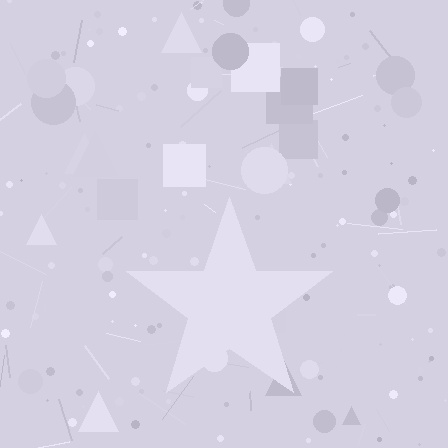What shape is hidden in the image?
A star is hidden in the image.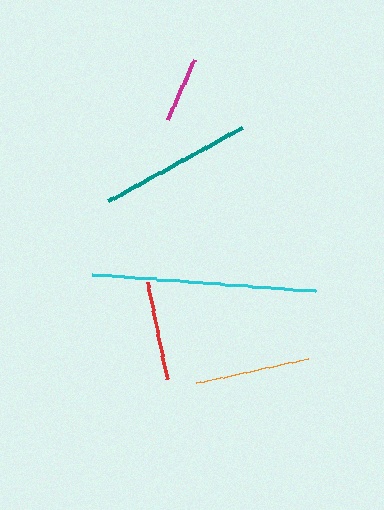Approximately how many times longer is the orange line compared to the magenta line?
The orange line is approximately 1.7 times the length of the magenta line.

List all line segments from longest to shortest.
From longest to shortest: cyan, teal, orange, red, magenta.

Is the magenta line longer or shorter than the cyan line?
The cyan line is longer than the magenta line.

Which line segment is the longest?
The cyan line is the longest at approximately 224 pixels.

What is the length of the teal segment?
The teal segment is approximately 152 pixels long.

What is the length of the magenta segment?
The magenta segment is approximately 66 pixels long.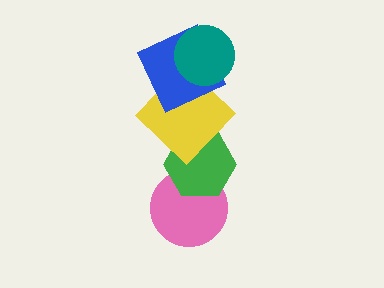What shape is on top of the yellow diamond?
The blue square is on top of the yellow diamond.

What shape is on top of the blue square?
The teal circle is on top of the blue square.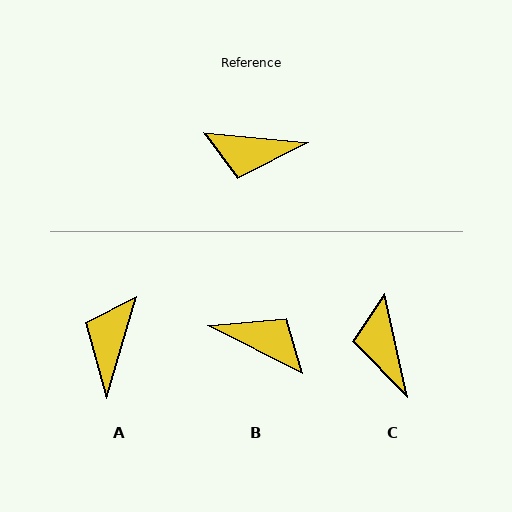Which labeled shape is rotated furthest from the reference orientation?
B, about 159 degrees away.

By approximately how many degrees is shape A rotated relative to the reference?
Approximately 100 degrees clockwise.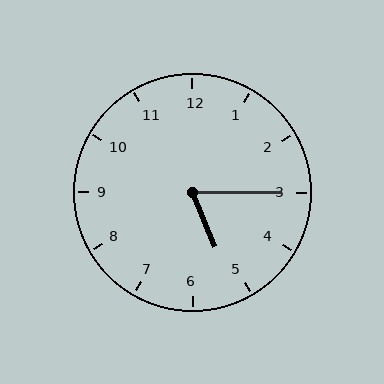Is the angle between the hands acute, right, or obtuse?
It is acute.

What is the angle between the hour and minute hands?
Approximately 68 degrees.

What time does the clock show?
5:15.